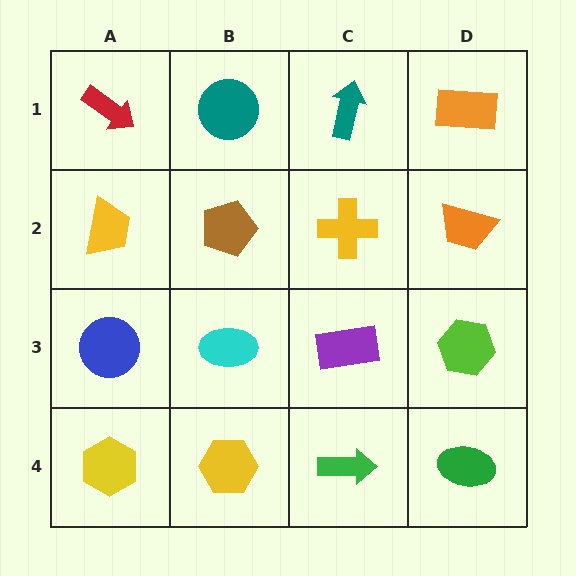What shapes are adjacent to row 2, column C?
A teal arrow (row 1, column C), a purple rectangle (row 3, column C), a brown pentagon (row 2, column B), an orange trapezoid (row 2, column D).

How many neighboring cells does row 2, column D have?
3.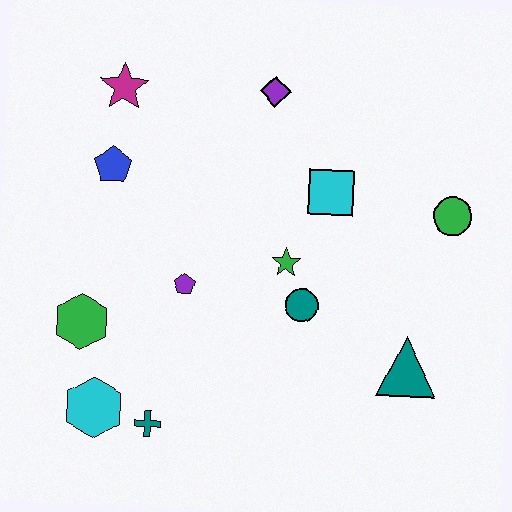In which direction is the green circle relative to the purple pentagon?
The green circle is to the right of the purple pentagon.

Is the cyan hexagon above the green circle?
No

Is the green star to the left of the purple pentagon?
No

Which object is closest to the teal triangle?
The teal circle is closest to the teal triangle.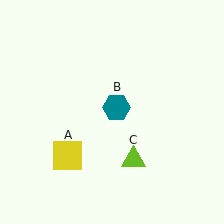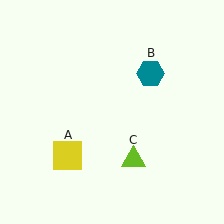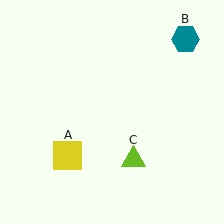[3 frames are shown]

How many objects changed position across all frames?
1 object changed position: teal hexagon (object B).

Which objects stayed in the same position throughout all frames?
Yellow square (object A) and lime triangle (object C) remained stationary.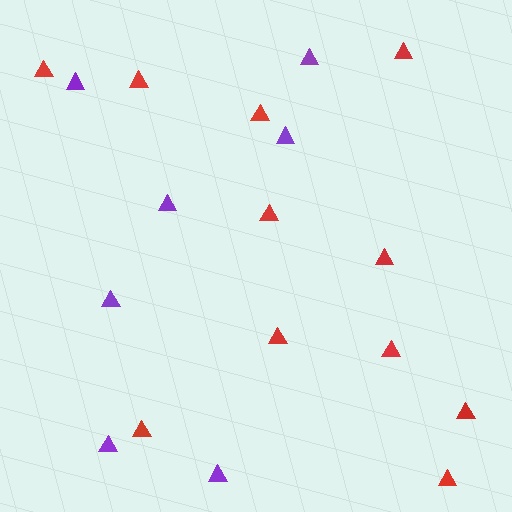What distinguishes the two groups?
There are 2 groups: one group of purple triangles (7) and one group of red triangles (11).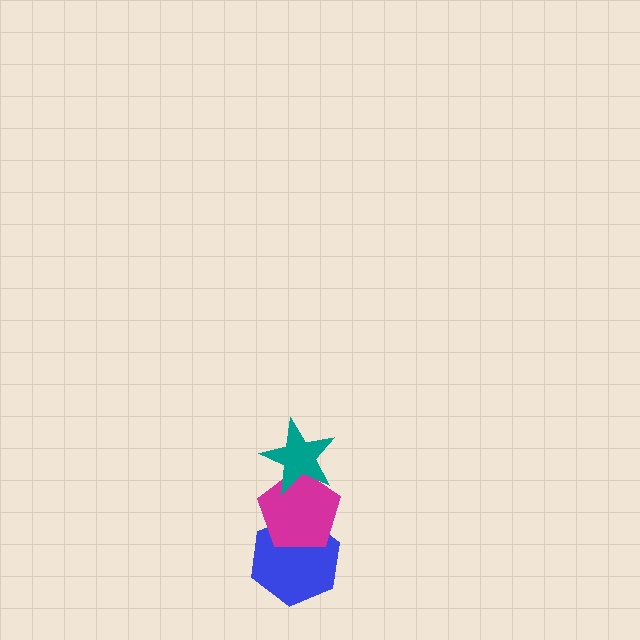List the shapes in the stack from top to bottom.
From top to bottom: the teal star, the magenta pentagon, the blue hexagon.